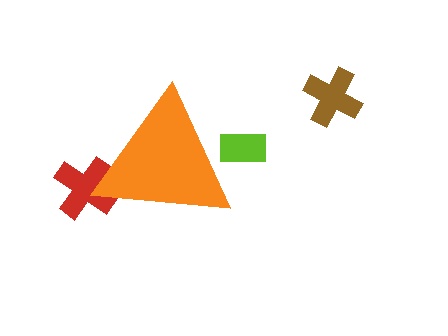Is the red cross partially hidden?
Yes, the red cross is partially hidden behind the orange triangle.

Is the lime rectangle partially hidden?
Yes, the lime rectangle is partially hidden behind the orange triangle.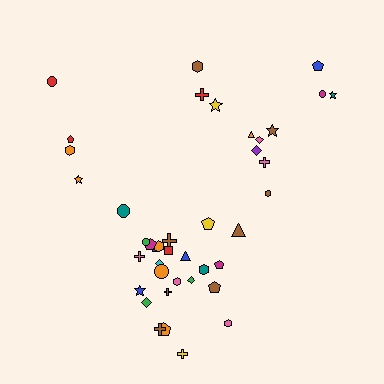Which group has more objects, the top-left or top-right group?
The top-right group.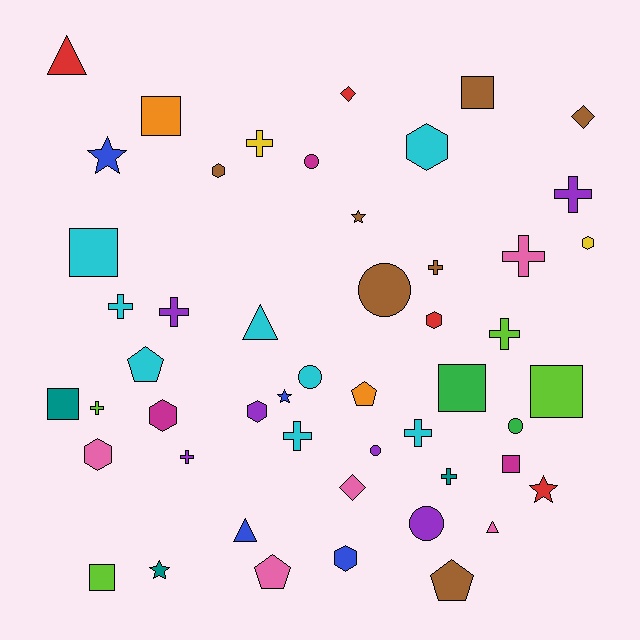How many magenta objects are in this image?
There are 3 magenta objects.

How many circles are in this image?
There are 6 circles.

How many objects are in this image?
There are 50 objects.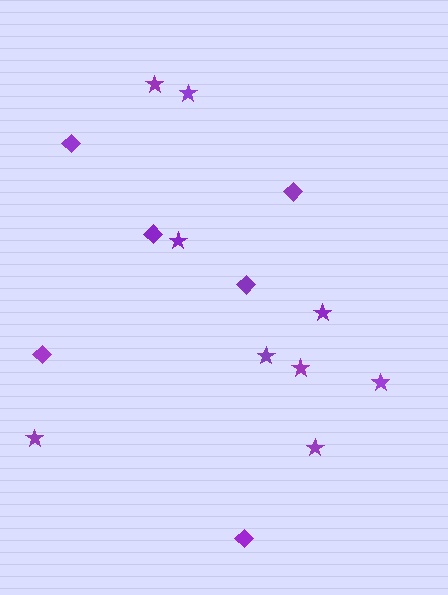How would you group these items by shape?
There are 2 groups: one group of diamonds (6) and one group of stars (9).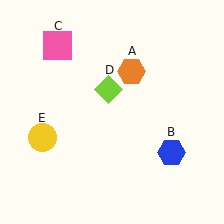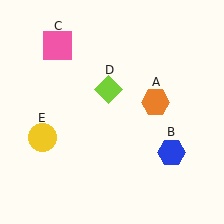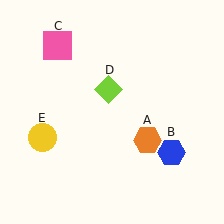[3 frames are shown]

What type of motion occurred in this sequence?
The orange hexagon (object A) rotated clockwise around the center of the scene.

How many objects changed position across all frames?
1 object changed position: orange hexagon (object A).